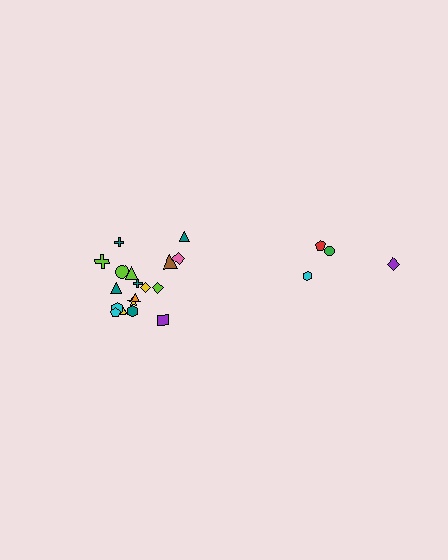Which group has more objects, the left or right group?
The left group.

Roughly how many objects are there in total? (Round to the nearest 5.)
Roughly 20 objects in total.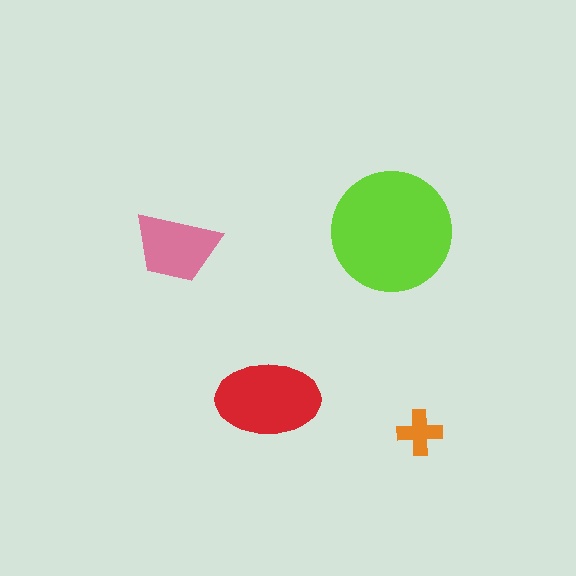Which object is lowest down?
The orange cross is bottommost.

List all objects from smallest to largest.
The orange cross, the pink trapezoid, the red ellipse, the lime circle.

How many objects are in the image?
There are 4 objects in the image.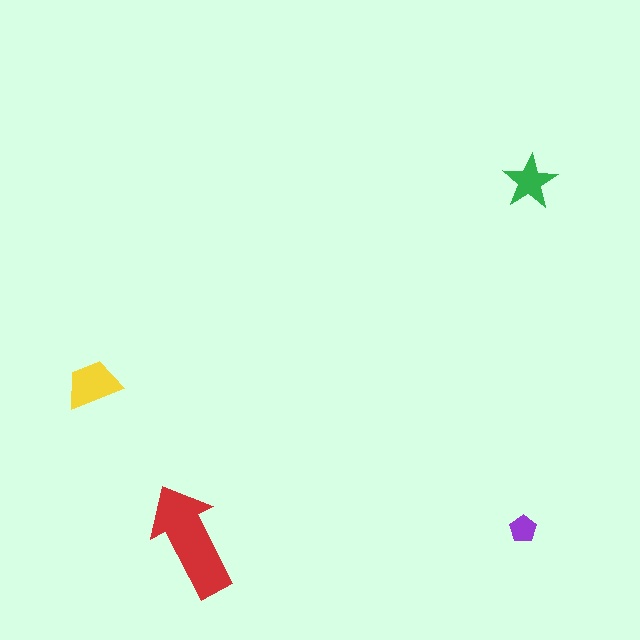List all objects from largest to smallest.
The red arrow, the yellow trapezoid, the green star, the purple pentagon.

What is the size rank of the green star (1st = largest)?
3rd.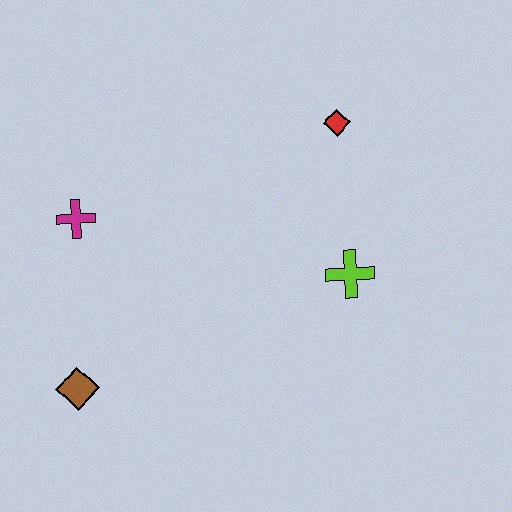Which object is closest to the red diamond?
The lime cross is closest to the red diamond.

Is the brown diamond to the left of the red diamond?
Yes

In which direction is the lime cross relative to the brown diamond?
The lime cross is to the right of the brown diamond.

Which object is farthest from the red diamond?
The brown diamond is farthest from the red diamond.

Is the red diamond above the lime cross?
Yes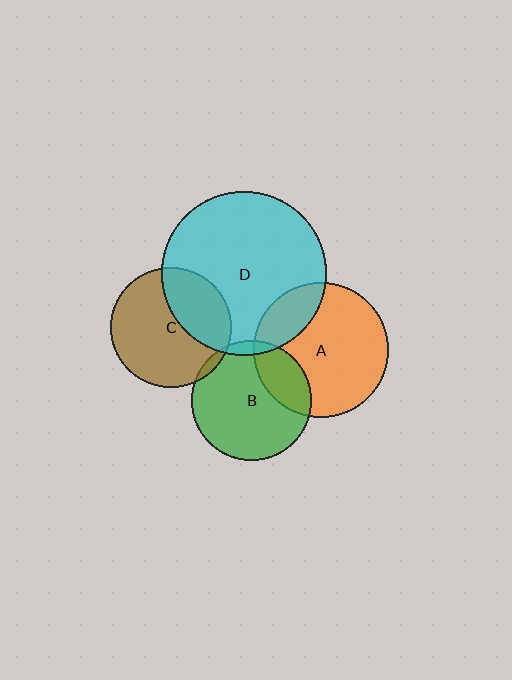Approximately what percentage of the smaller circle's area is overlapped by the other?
Approximately 25%.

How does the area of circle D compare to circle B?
Approximately 1.9 times.